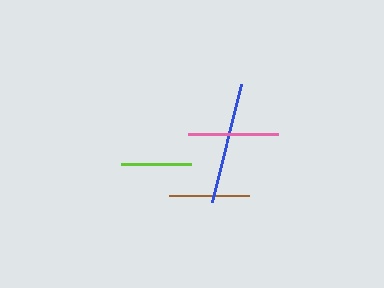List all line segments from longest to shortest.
From longest to shortest: blue, pink, brown, lime.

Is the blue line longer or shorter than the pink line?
The blue line is longer than the pink line.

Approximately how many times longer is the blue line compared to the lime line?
The blue line is approximately 1.7 times the length of the lime line.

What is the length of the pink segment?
The pink segment is approximately 90 pixels long.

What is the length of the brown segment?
The brown segment is approximately 81 pixels long.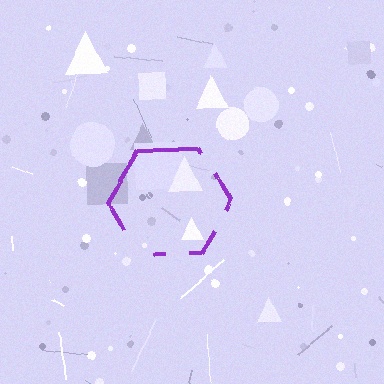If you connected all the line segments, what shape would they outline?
They would outline a hexagon.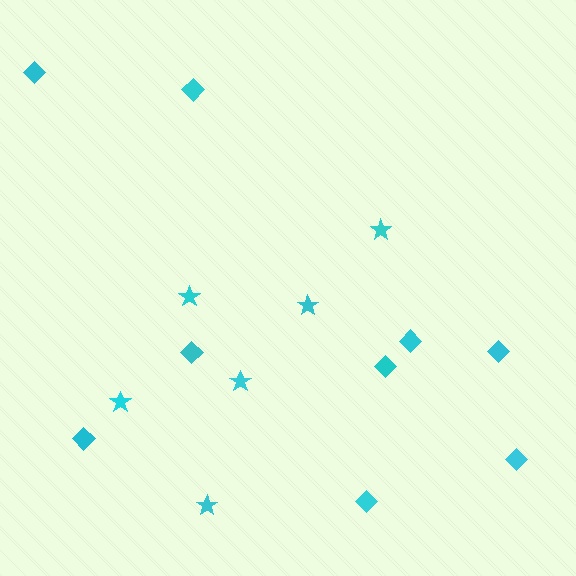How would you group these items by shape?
There are 2 groups: one group of diamonds (9) and one group of stars (6).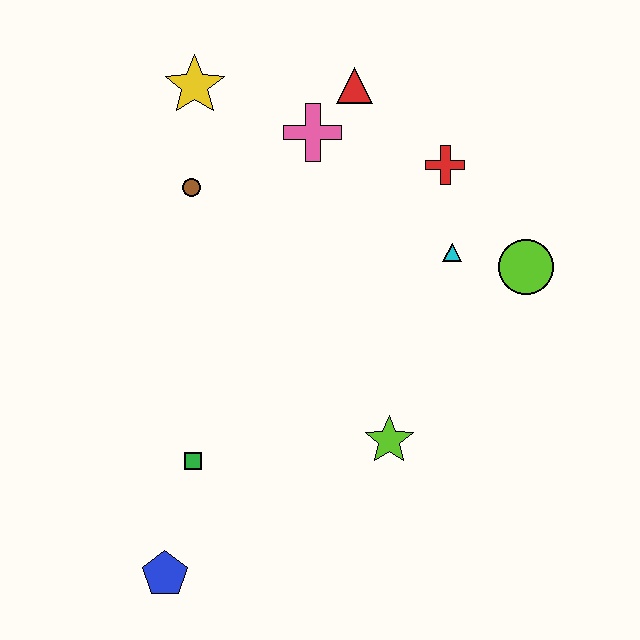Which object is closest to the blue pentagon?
The green square is closest to the blue pentagon.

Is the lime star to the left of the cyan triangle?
Yes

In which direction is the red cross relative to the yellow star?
The red cross is to the right of the yellow star.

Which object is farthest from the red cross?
The blue pentagon is farthest from the red cross.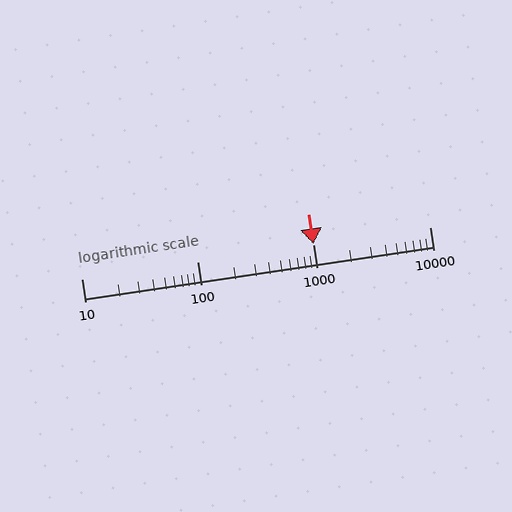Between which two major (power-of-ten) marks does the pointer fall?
The pointer is between 1000 and 10000.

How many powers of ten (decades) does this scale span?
The scale spans 3 decades, from 10 to 10000.